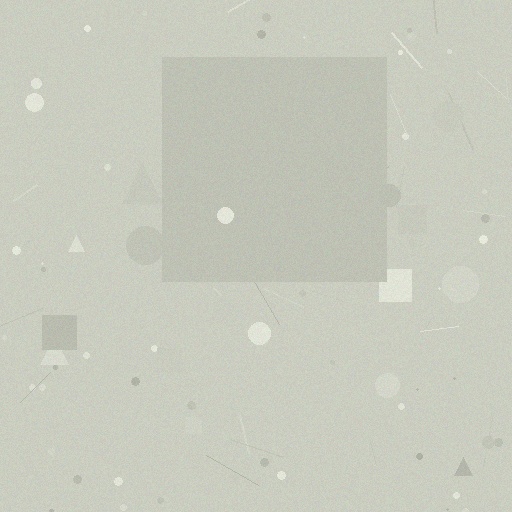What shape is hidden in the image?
A square is hidden in the image.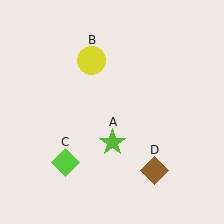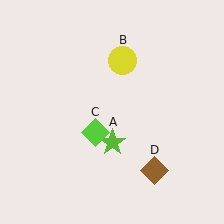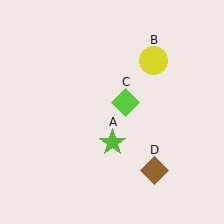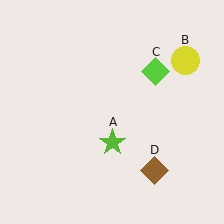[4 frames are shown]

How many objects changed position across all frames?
2 objects changed position: yellow circle (object B), lime diamond (object C).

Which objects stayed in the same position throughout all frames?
Lime star (object A) and brown diamond (object D) remained stationary.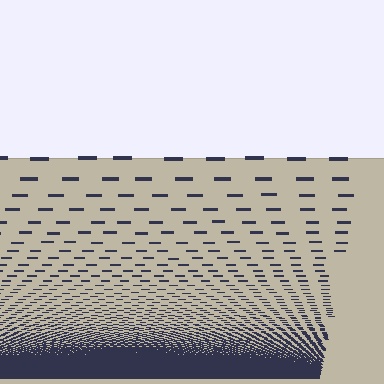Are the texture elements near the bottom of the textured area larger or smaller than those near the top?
Smaller. The gradient is inverted — elements near the bottom are smaller and denser.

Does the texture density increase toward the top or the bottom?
Density increases toward the bottom.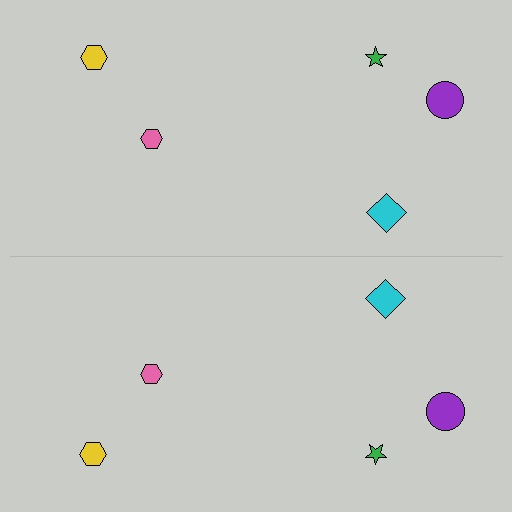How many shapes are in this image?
There are 10 shapes in this image.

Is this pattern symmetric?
Yes, this pattern has bilateral (reflection) symmetry.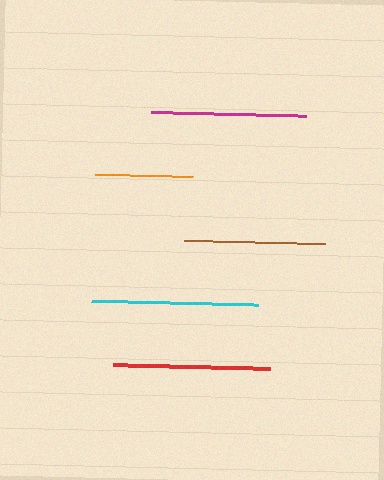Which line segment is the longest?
The cyan line is the longest at approximately 167 pixels.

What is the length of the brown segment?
The brown segment is approximately 141 pixels long.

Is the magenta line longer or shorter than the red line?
The red line is longer than the magenta line.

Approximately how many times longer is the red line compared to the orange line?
The red line is approximately 1.6 times the length of the orange line.